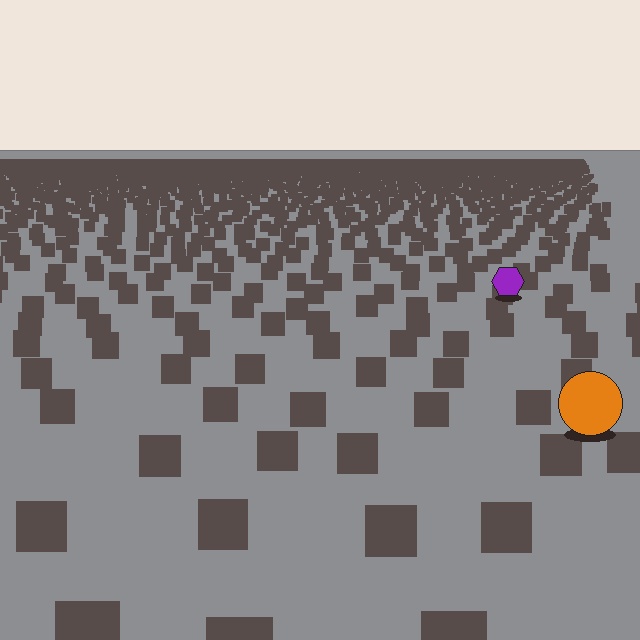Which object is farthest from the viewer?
The purple hexagon is farthest from the viewer. It appears smaller and the ground texture around it is denser.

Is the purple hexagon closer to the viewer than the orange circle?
No. The orange circle is closer — you can tell from the texture gradient: the ground texture is coarser near it.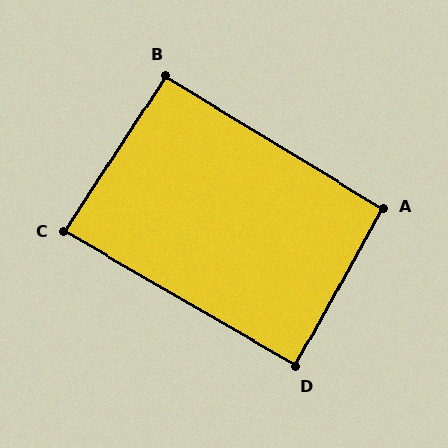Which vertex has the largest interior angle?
A, at approximately 93 degrees.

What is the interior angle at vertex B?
Approximately 91 degrees (approximately right).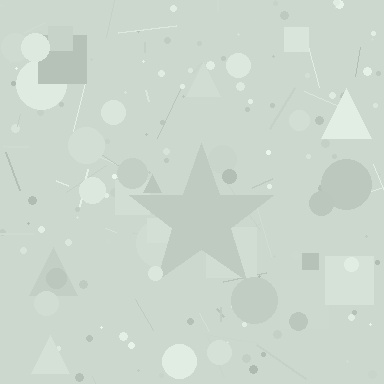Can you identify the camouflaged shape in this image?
The camouflaged shape is a star.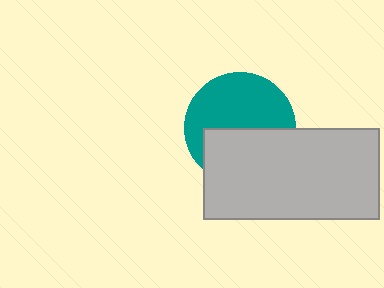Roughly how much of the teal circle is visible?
About half of it is visible (roughly 55%).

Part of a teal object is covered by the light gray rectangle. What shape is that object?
It is a circle.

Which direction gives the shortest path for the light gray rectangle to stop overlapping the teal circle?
Moving down gives the shortest separation.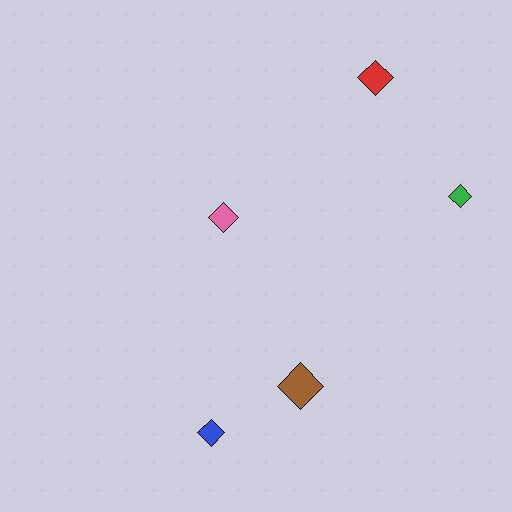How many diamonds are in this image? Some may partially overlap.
There are 5 diamonds.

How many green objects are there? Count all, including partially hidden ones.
There is 1 green object.